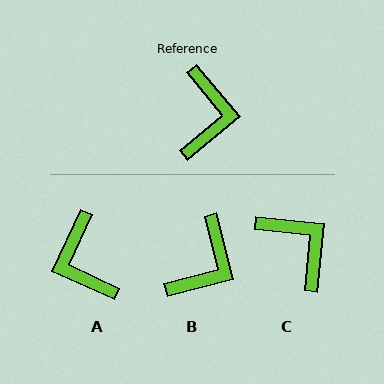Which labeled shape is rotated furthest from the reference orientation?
A, about 154 degrees away.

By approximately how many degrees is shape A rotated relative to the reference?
Approximately 154 degrees clockwise.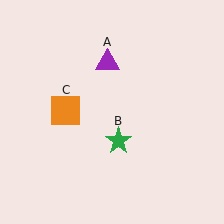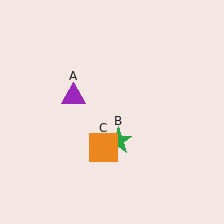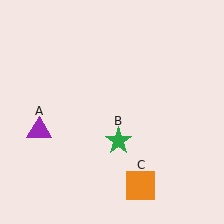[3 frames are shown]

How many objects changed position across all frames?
2 objects changed position: purple triangle (object A), orange square (object C).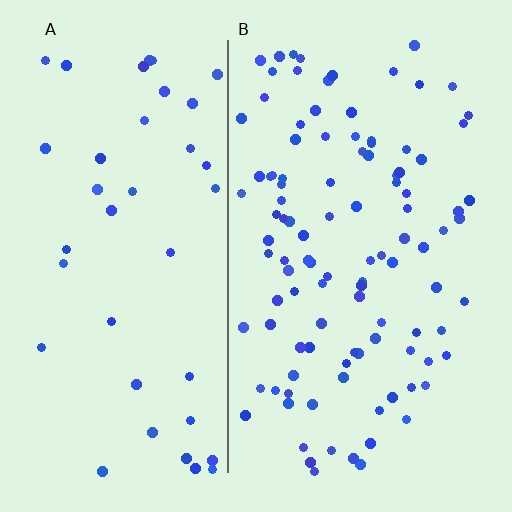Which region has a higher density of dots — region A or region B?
B (the right).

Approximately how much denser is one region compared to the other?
Approximately 2.6× — region B over region A.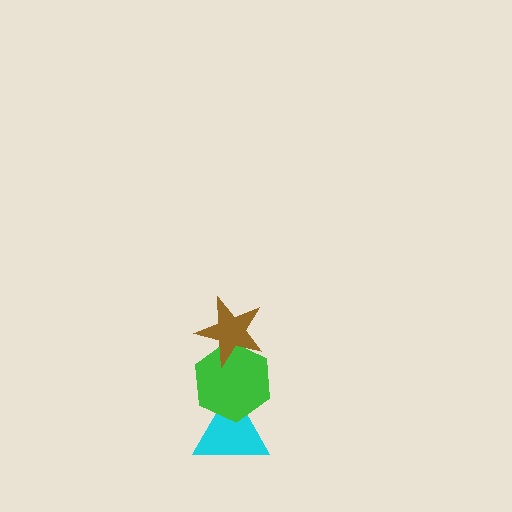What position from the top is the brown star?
The brown star is 1st from the top.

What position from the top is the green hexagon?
The green hexagon is 2nd from the top.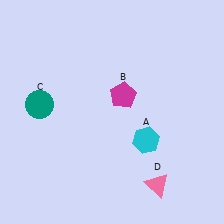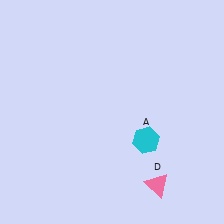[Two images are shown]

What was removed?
The magenta pentagon (B), the teal circle (C) were removed in Image 2.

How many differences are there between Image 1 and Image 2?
There are 2 differences between the two images.